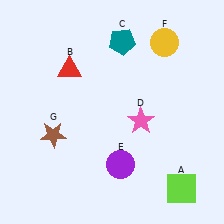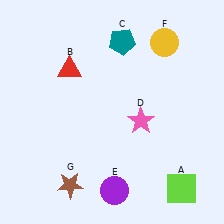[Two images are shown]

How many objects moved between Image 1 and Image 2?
2 objects moved between the two images.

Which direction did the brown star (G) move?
The brown star (G) moved down.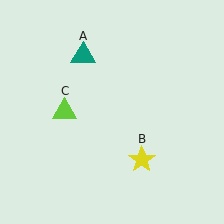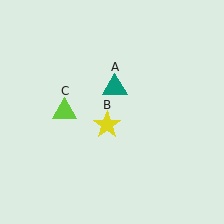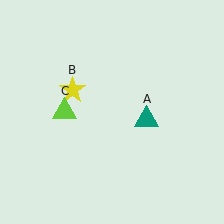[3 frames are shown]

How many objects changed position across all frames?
2 objects changed position: teal triangle (object A), yellow star (object B).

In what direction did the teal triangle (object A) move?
The teal triangle (object A) moved down and to the right.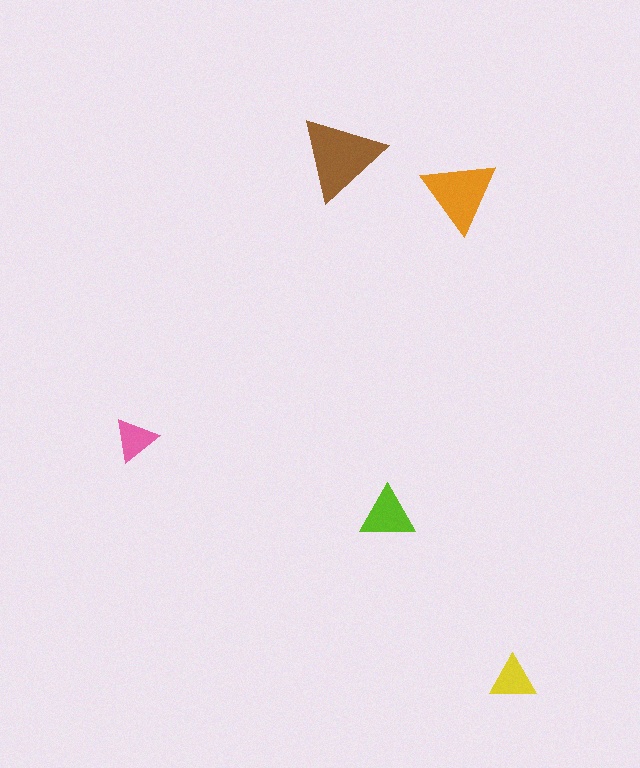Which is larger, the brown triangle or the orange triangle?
The brown one.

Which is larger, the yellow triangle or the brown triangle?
The brown one.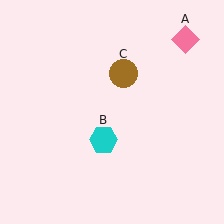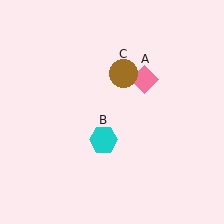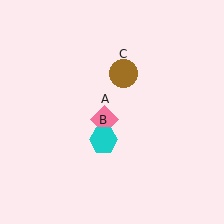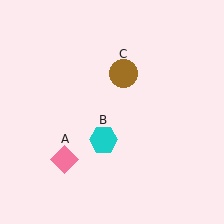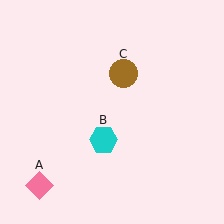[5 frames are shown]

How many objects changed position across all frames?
1 object changed position: pink diamond (object A).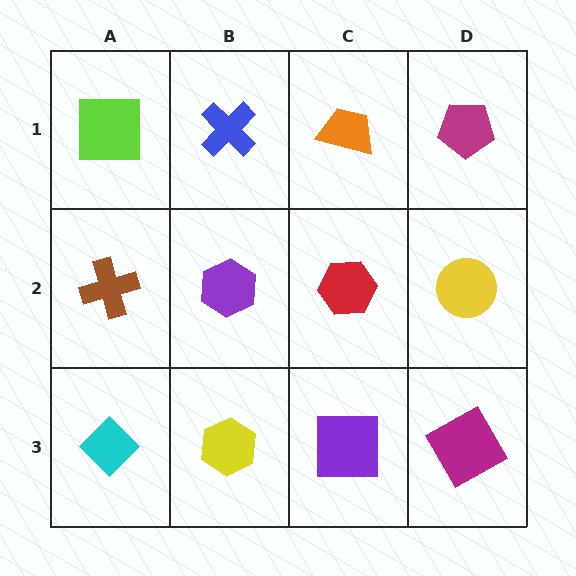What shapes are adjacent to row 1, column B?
A purple hexagon (row 2, column B), a lime square (row 1, column A), an orange trapezoid (row 1, column C).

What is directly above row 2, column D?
A magenta pentagon.